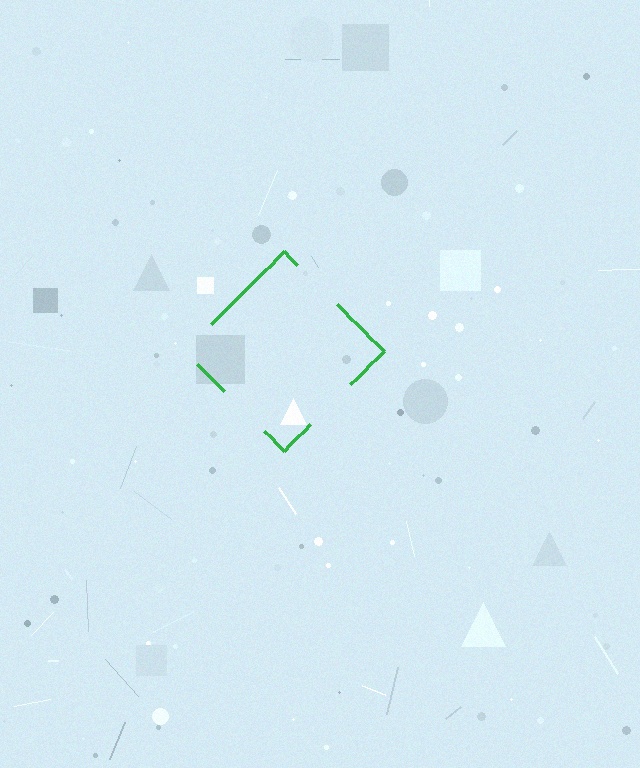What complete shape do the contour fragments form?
The contour fragments form a diamond.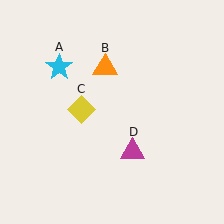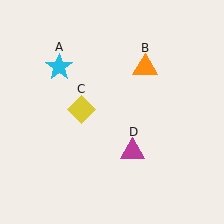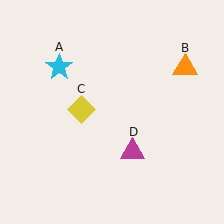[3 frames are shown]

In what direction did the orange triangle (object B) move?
The orange triangle (object B) moved right.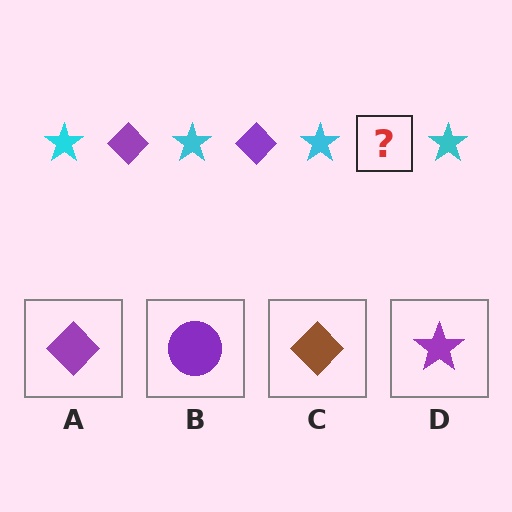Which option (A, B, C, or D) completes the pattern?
A.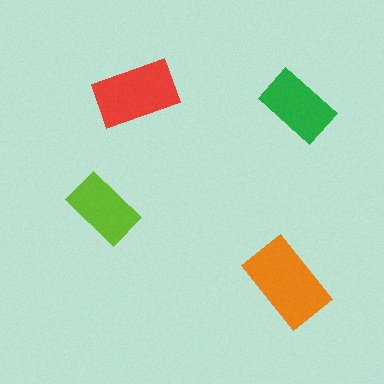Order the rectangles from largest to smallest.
the orange one, the red one, the green one, the lime one.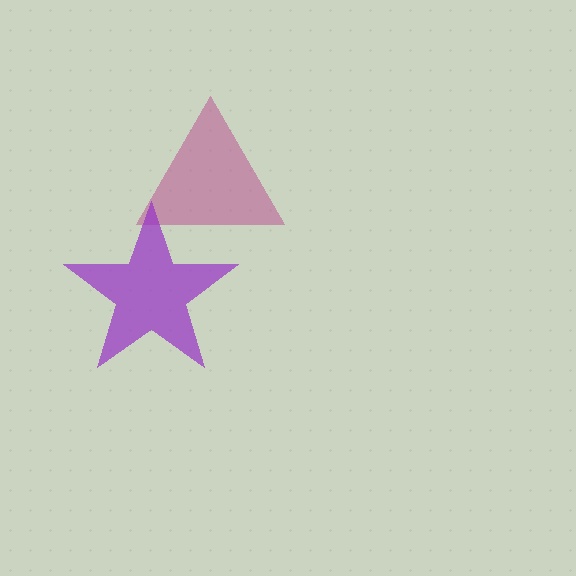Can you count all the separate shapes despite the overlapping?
Yes, there are 2 separate shapes.